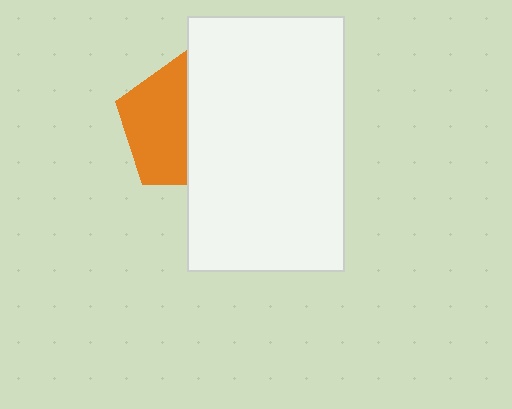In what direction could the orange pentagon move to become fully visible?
The orange pentagon could move left. That would shift it out from behind the white rectangle entirely.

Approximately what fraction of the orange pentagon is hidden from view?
Roughly 49% of the orange pentagon is hidden behind the white rectangle.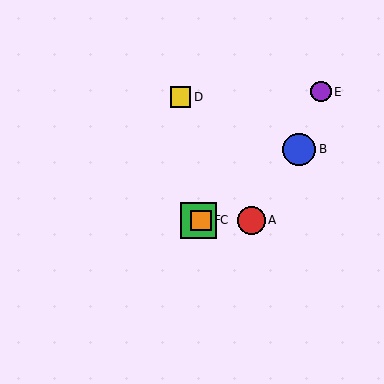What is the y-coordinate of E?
Object E is at y≈92.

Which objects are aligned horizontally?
Objects A, C, F are aligned horizontally.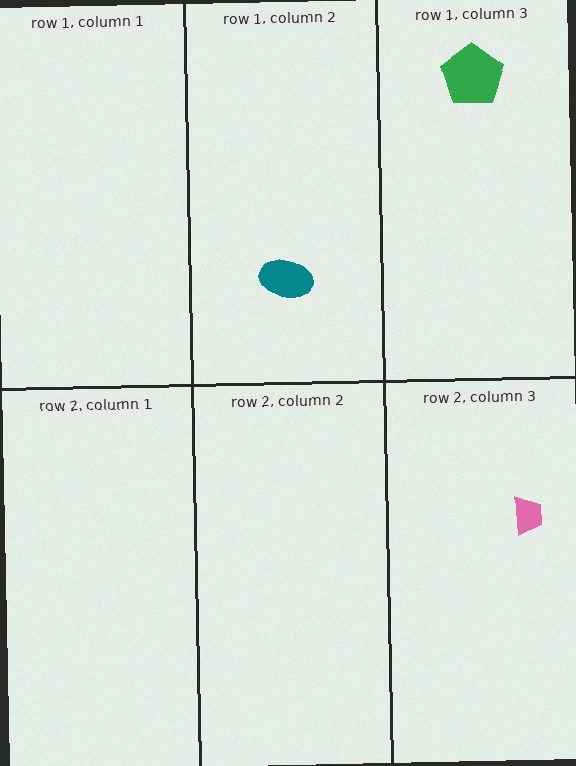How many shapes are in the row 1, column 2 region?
1.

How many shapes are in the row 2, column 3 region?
1.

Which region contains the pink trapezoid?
The row 2, column 3 region.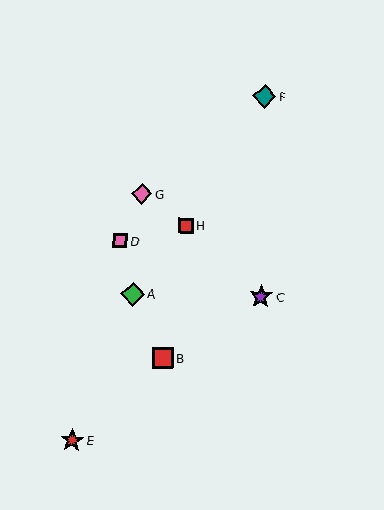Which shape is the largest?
The green diamond (labeled A) is the largest.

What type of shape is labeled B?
Shape B is a red square.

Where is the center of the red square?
The center of the red square is at (186, 226).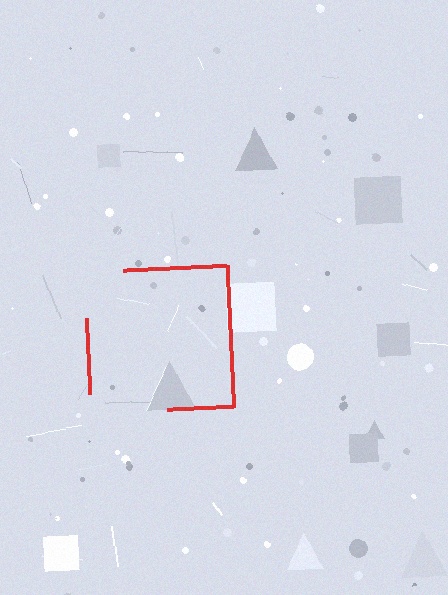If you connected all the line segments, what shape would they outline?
They would outline a square.